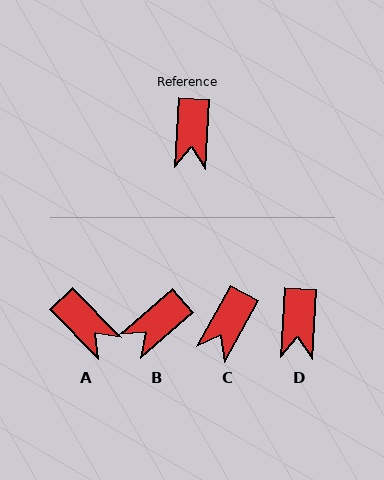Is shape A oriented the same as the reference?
No, it is off by about 47 degrees.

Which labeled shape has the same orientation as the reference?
D.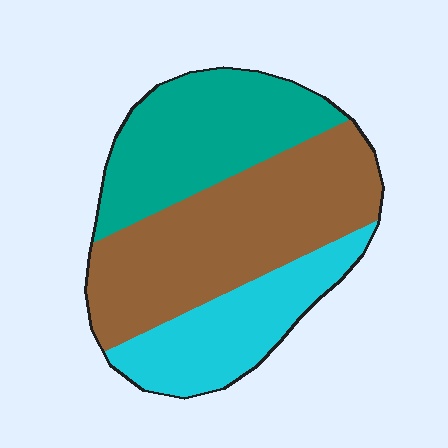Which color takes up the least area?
Cyan, at roughly 25%.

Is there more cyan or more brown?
Brown.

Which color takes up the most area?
Brown, at roughly 45%.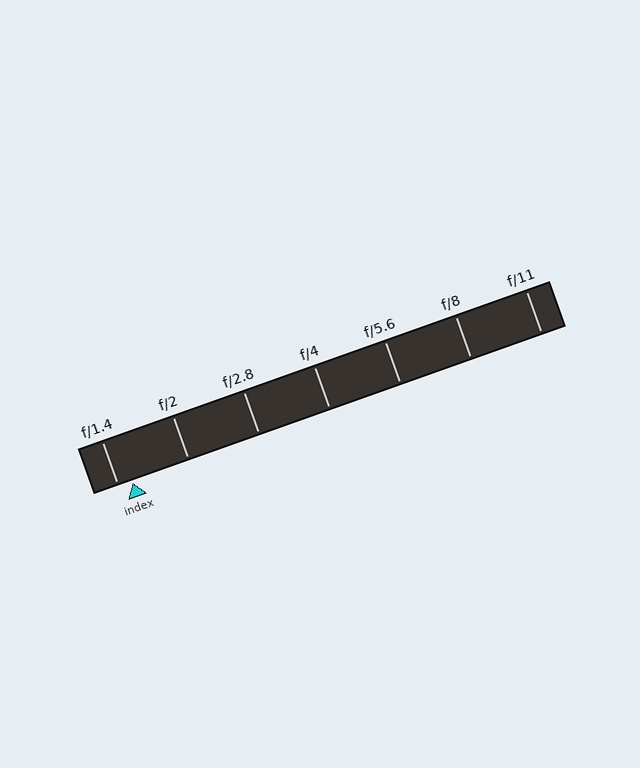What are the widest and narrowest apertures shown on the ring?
The widest aperture shown is f/1.4 and the narrowest is f/11.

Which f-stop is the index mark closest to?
The index mark is closest to f/1.4.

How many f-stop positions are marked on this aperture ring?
There are 7 f-stop positions marked.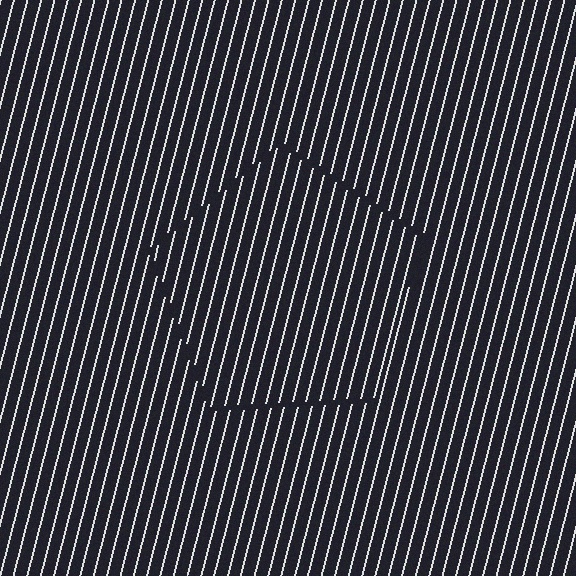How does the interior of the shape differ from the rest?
The interior of the shape contains the same grating, shifted by half a period — the contour is defined by the phase discontinuity where line-ends from the inner and outer gratings abut.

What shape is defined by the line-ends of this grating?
An illusory pentagon. The interior of the shape contains the same grating, shifted by half a period — the contour is defined by the phase discontinuity where line-ends from the inner and outer gratings abut.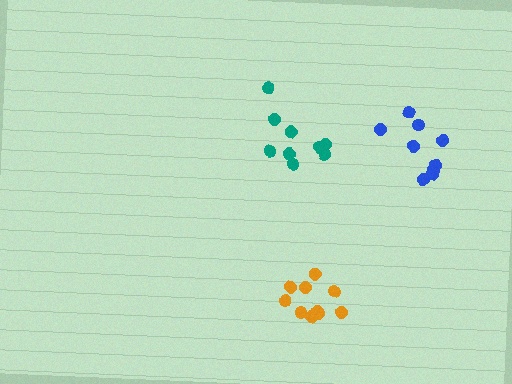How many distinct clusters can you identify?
There are 3 distinct clusters.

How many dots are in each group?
Group 1: 9 dots, Group 2: 9 dots, Group 3: 10 dots (28 total).